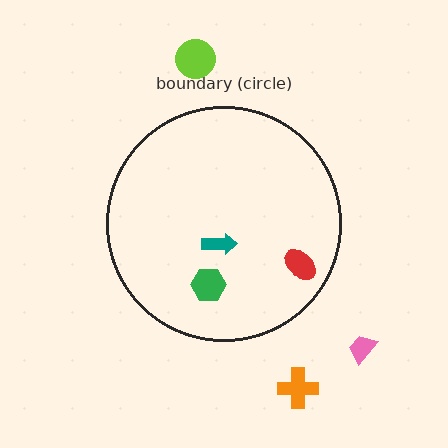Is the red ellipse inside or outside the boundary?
Inside.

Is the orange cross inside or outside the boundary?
Outside.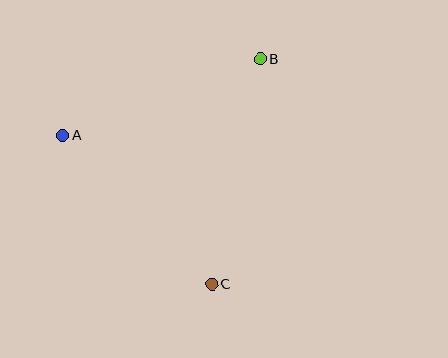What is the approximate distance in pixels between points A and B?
The distance between A and B is approximately 212 pixels.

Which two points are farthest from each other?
Points B and C are farthest from each other.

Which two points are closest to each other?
Points A and C are closest to each other.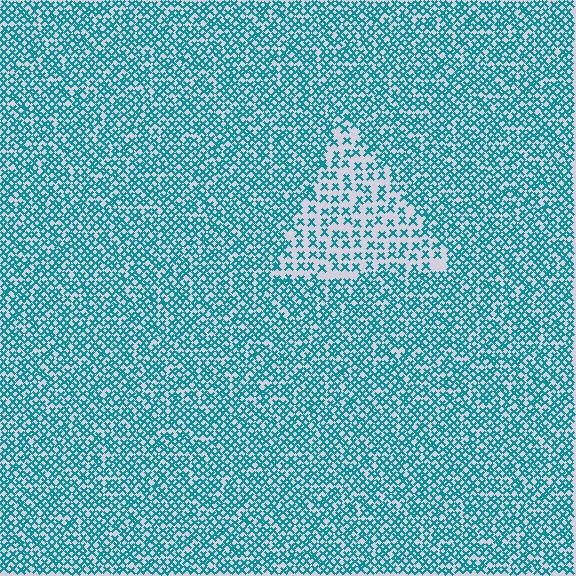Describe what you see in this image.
The image contains small teal elements arranged at two different densities. A triangle-shaped region is visible where the elements are less densely packed than the surrounding area.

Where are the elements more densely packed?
The elements are more densely packed outside the triangle boundary.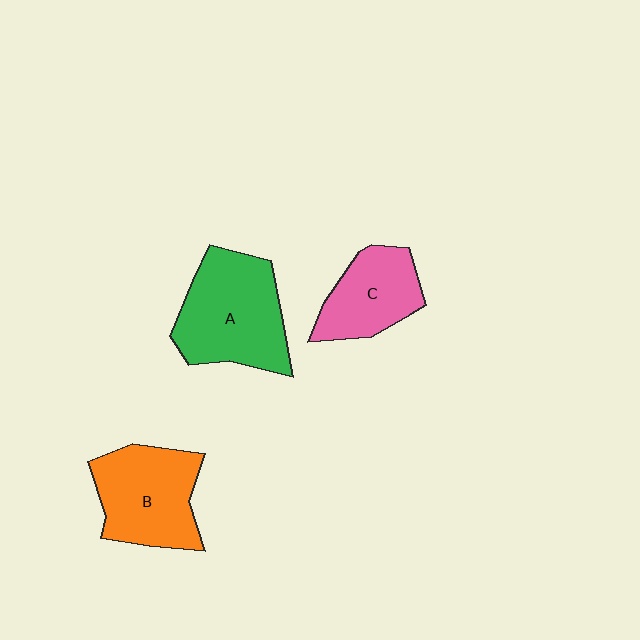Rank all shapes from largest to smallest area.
From largest to smallest: A (green), B (orange), C (pink).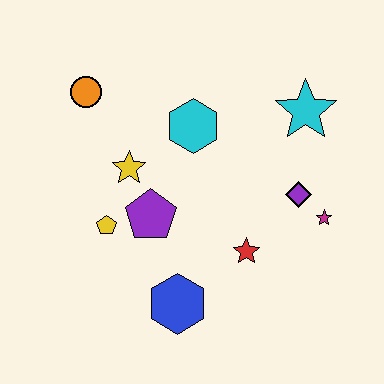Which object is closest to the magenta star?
The purple diamond is closest to the magenta star.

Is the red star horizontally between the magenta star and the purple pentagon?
Yes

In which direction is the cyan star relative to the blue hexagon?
The cyan star is above the blue hexagon.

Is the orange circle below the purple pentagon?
No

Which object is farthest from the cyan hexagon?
The blue hexagon is farthest from the cyan hexagon.